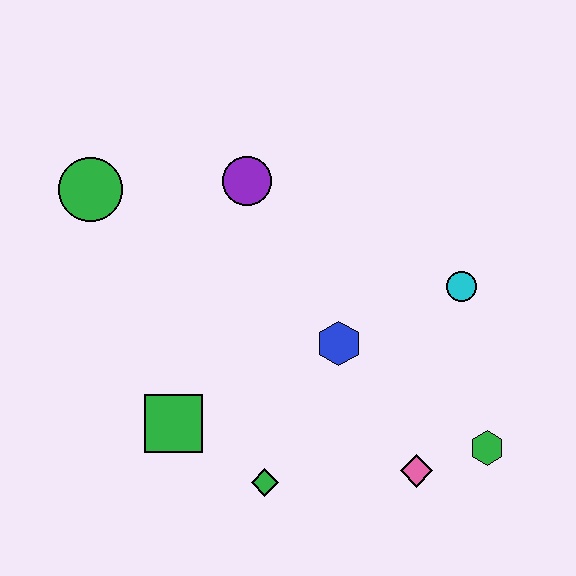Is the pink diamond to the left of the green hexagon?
Yes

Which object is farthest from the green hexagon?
The green circle is farthest from the green hexagon.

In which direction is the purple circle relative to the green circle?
The purple circle is to the right of the green circle.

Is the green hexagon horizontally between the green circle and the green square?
No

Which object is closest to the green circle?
The purple circle is closest to the green circle.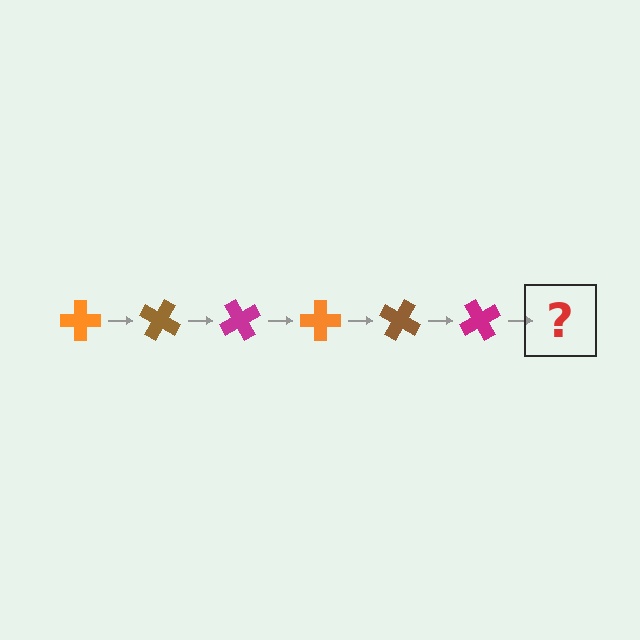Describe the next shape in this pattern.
It should be an orange cross, rotated 180 degrees from the start.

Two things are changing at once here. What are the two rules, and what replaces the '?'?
The two rules are that it rotates 30 degrees each step and the color cycles through orange, brown, and magenta. The '?' should be an orange cross, rotated 180 degrees from the start.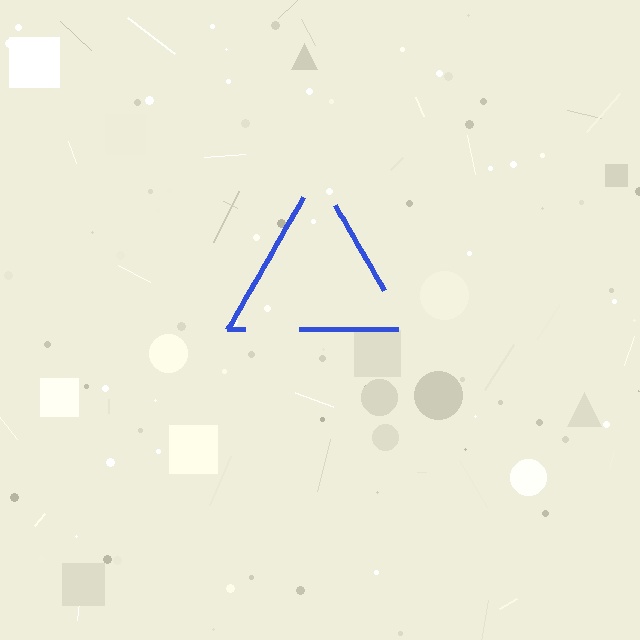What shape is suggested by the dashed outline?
The dashed outline suggests a triangle.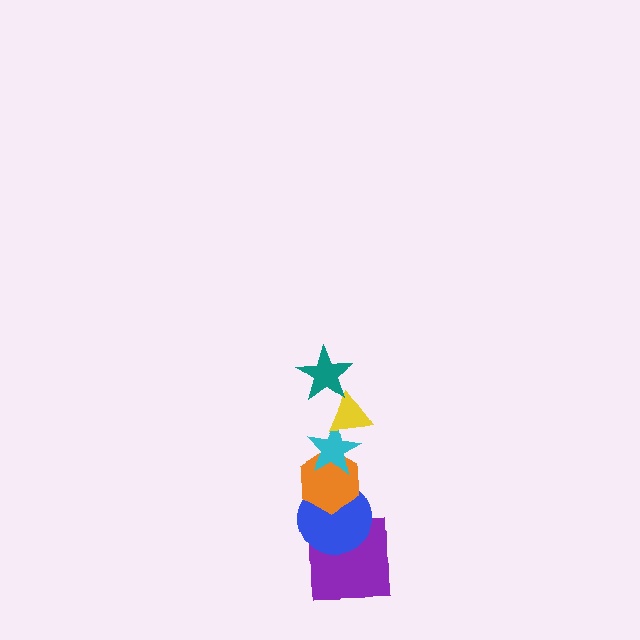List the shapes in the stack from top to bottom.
From top to bottom: the teal star, the yellow triangle, the cyan star, the orange hexagon, the blue circle, the purple square.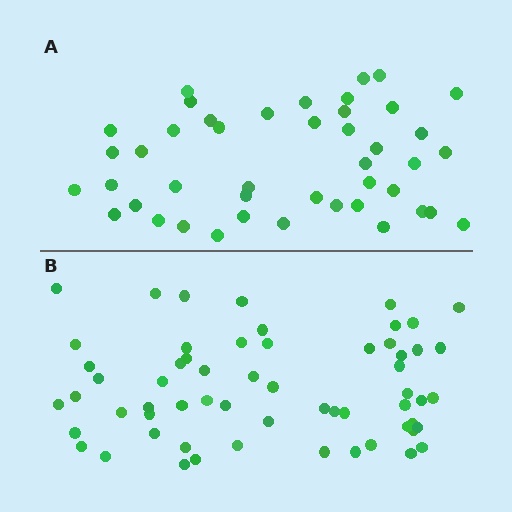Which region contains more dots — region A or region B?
Region B (the bottom region) has more dots.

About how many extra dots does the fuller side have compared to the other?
Region B has approximately 15 more dots than region A.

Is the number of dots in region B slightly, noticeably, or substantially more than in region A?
Region B has noticeably more, but not dramatically so. The ratio is roughly 1.4 to 1.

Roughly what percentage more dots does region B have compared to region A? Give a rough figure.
About 35% more.